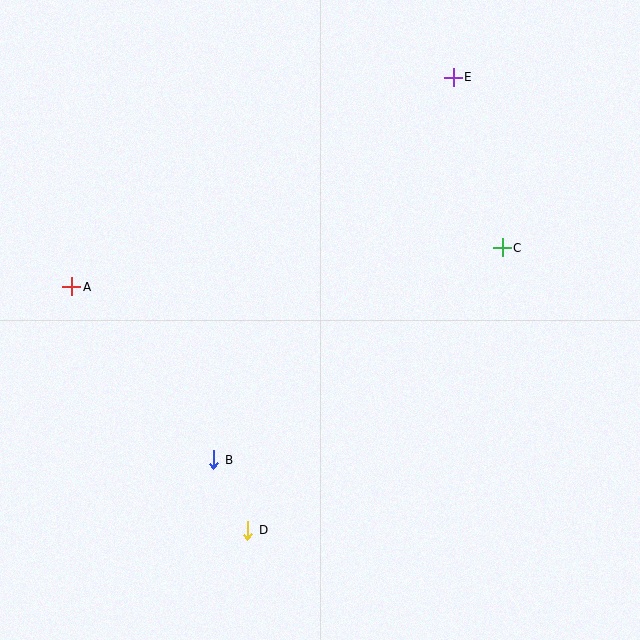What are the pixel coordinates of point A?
Point A is at (72, 287).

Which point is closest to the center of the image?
Point B at (214, 460) is closest to the center.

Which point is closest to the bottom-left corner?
Point D is closest to the bottom-left corner.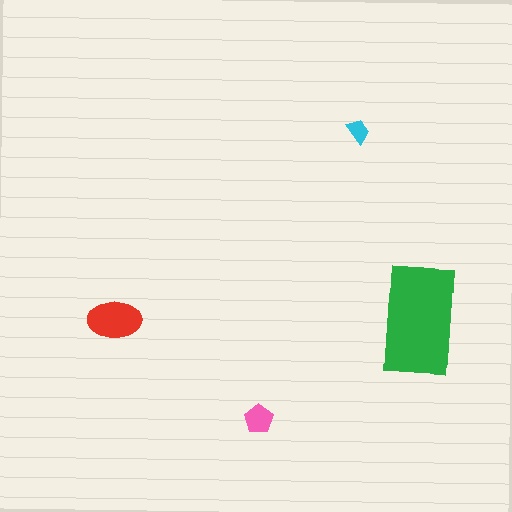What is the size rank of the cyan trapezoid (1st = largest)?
4th.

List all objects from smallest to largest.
The cyan trapezoid, the pink pentagon, the red ellipse, the green rectangle.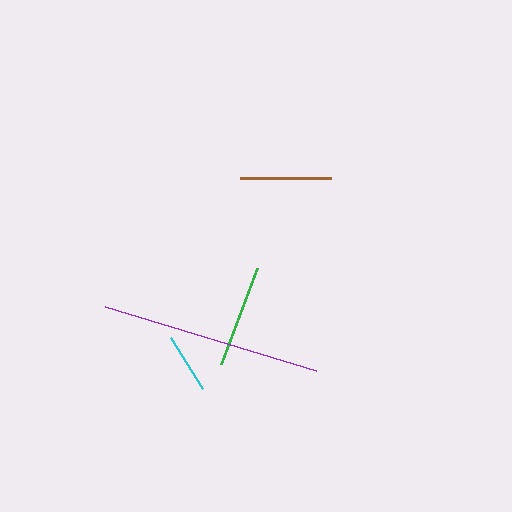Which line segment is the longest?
The purple line is the longest at approximately 221 pixels.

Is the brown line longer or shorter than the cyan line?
The brown line is longer than the cyan line.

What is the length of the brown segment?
The brown segment is approximately 92 pixels long.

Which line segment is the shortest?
The cyan line is the shortest at approximately 60 pixels.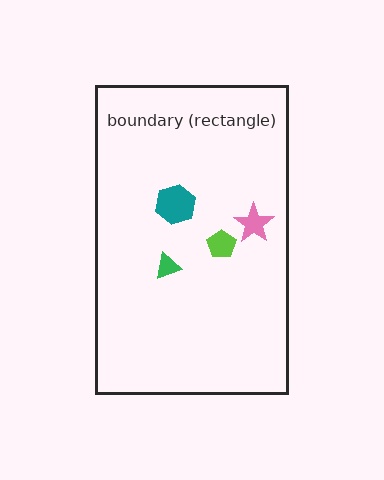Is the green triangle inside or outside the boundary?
Inside.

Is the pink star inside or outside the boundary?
Inside.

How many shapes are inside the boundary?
4 inside, 0 outside.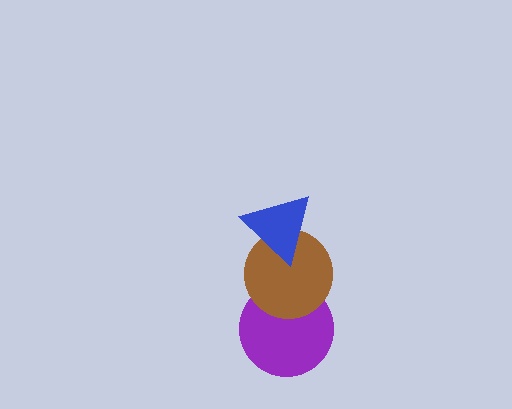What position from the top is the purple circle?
The purple circle is 3rd from the top.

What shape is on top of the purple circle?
The brown circle is on top of the purple circle.